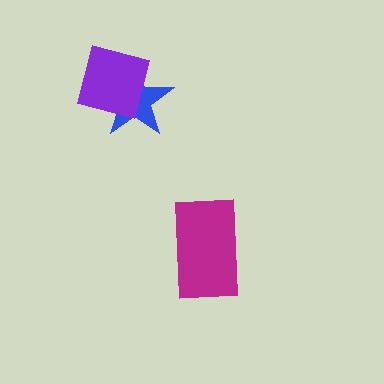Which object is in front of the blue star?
The purple square is in front of the blue star.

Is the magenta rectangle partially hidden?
No, no other shape covers it.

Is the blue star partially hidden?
Yes, it is partially covered by another shape.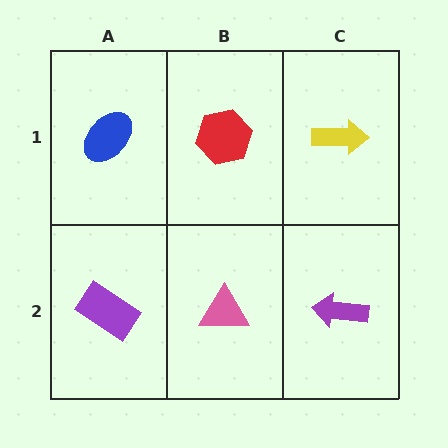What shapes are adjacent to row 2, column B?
A red hexagon (row 1, column B), a purple rectangle (row 2, column A), a purple arrow (row 2, column C).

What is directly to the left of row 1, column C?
A red hexagon.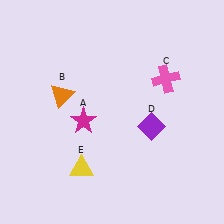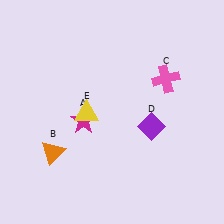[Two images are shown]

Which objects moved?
The objects that moved are: the orange triangle (B), the yellow triangle (E).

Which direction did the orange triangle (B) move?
The orange triangle (B) moved down.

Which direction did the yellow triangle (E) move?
The yellow triangle (E) moved up.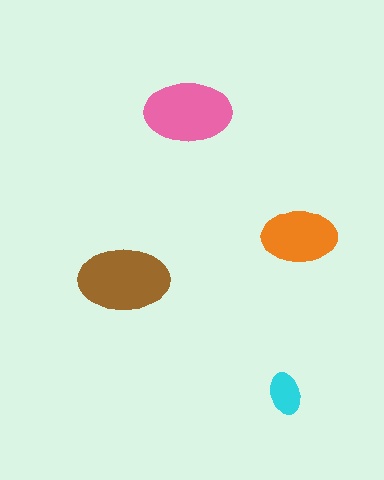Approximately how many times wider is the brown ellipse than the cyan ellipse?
About 2 times wider.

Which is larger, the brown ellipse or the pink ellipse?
The brown one.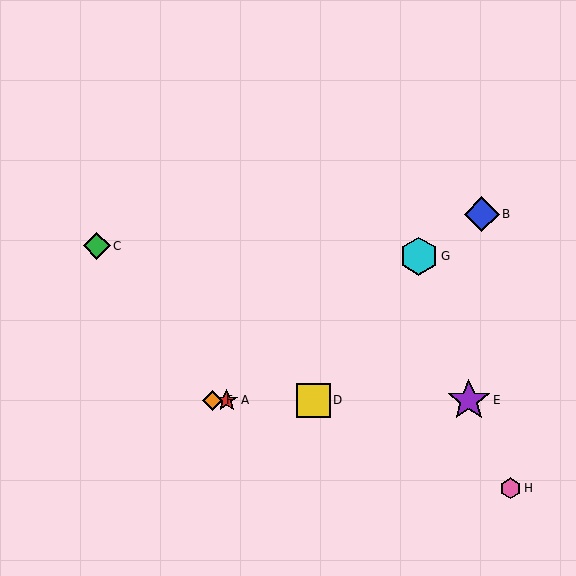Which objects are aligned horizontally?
Objects A, D, E, F are aligned horizontally.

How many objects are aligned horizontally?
4 objects (A, D, E, F) are aligned horizontally.